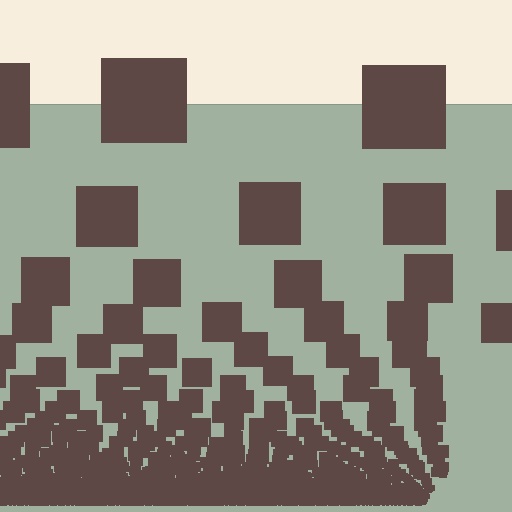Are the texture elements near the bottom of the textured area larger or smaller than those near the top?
Smaller. The gradient is inverted — elements near the bottom are smaller and denser.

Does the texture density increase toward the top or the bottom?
Density increases toward the bottom.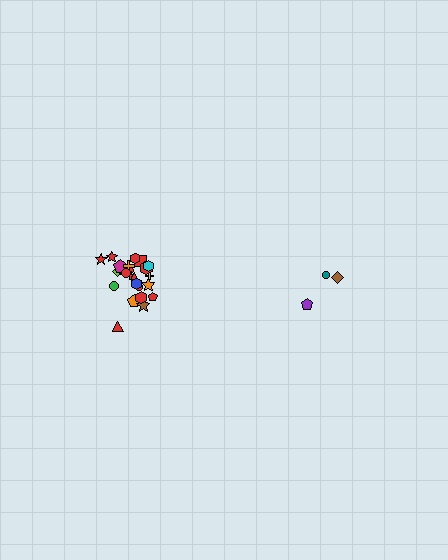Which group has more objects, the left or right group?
The left group.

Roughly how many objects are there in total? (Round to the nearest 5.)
Roughly 30 objects in total.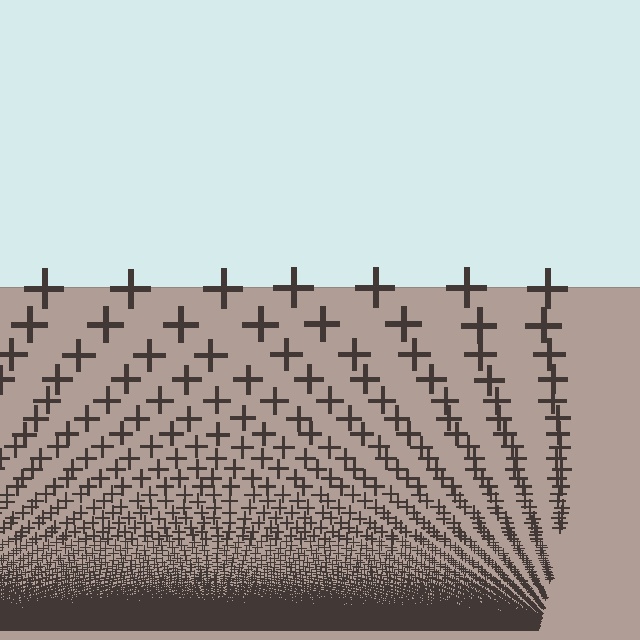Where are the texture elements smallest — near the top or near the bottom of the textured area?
Near the bottom.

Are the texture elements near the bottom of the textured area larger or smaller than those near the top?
Smaller. The gradient is inverted — elements near the bottom are smaller and denser.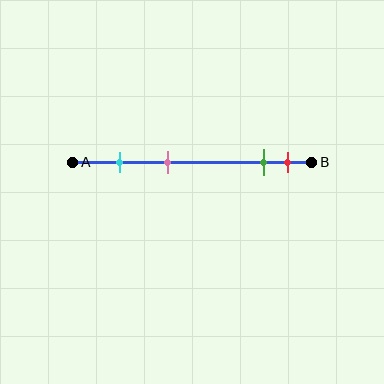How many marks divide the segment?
There are 4 marks dividing the segment.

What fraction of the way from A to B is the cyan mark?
The cyan mark is approximately 20% (0.2) of the way from A to B.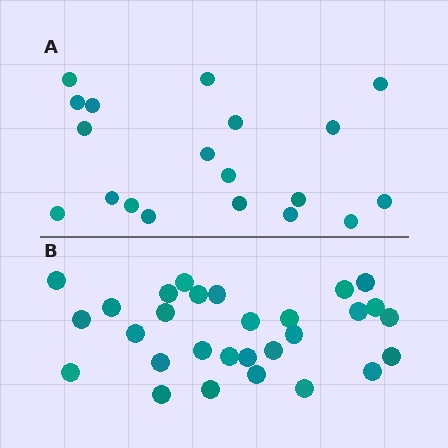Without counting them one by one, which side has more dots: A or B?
Region B (the bottom region) has more dots.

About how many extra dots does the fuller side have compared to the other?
Region B has roughly 10 or so more dots than region A.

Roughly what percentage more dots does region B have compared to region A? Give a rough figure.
About 55% more.